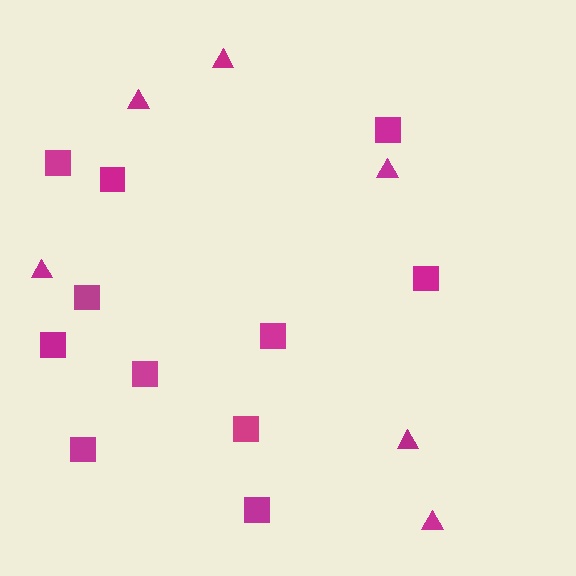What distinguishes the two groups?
There are 2 groups: one group of squares (11) and one group of triangles (6).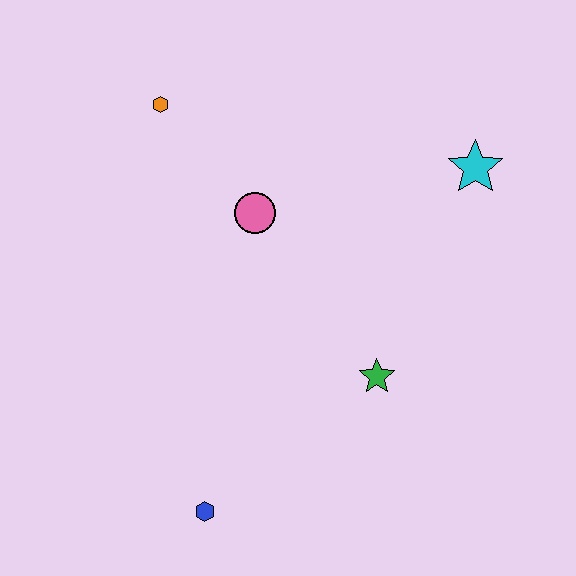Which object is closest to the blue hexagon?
The green star is closest to the blue hexagon.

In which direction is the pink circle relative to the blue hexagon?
The pink circle is above the blue hexagon.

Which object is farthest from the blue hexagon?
The cyan star is farthest from the blue hexagon.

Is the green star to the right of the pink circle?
Yes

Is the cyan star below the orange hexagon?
Yes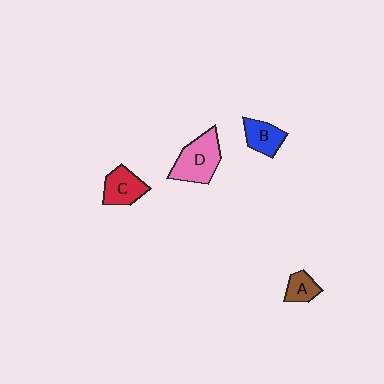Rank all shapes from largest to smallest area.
From largest to smallest: D (pink), C (red), B (blue), A (brown).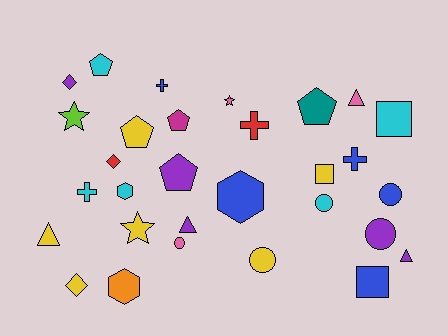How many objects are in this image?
There are 30 objects.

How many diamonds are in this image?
There are 3 diamonds.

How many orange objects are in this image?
There is 1 orange object.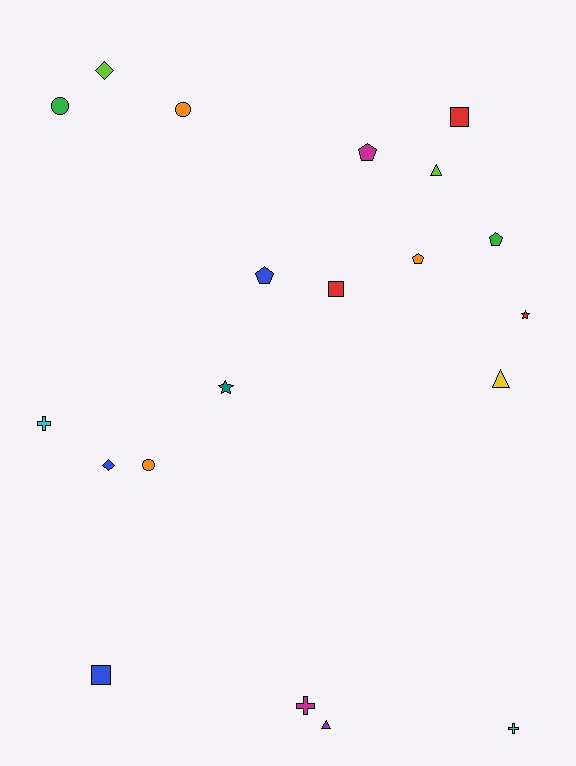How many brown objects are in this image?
There are no brown objects.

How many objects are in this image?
There are 20 objects.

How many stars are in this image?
There are 2 stars.